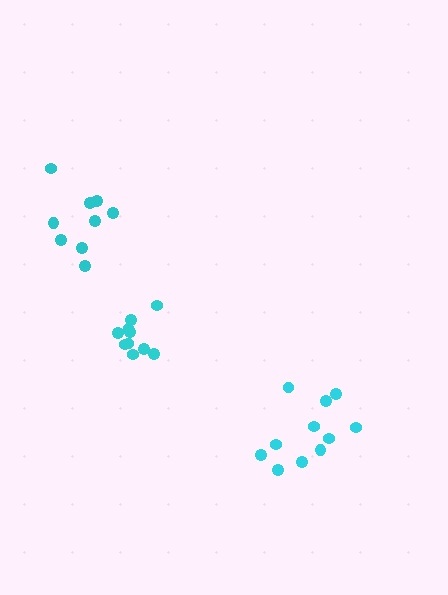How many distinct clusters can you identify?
There are 3 distinct clusters.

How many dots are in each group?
Group 1: 10 dots, Group 2: 9 dots, Group 3: 11 dots (30 total).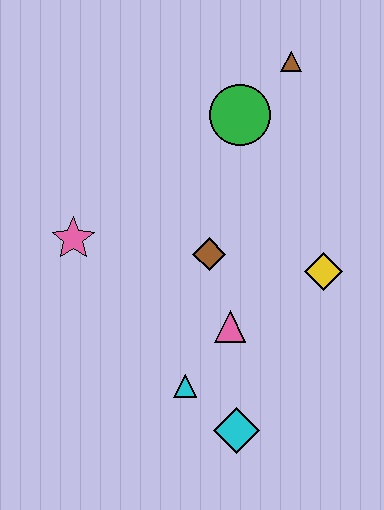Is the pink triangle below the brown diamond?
Yes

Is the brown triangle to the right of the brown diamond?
Yes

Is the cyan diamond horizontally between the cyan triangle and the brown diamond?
No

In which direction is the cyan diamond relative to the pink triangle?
The cyan diamond is below the pink triangle.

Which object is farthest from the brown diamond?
The brown triangle is farthest from the brown diamond.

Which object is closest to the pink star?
The brown diamond is closest to the pink star.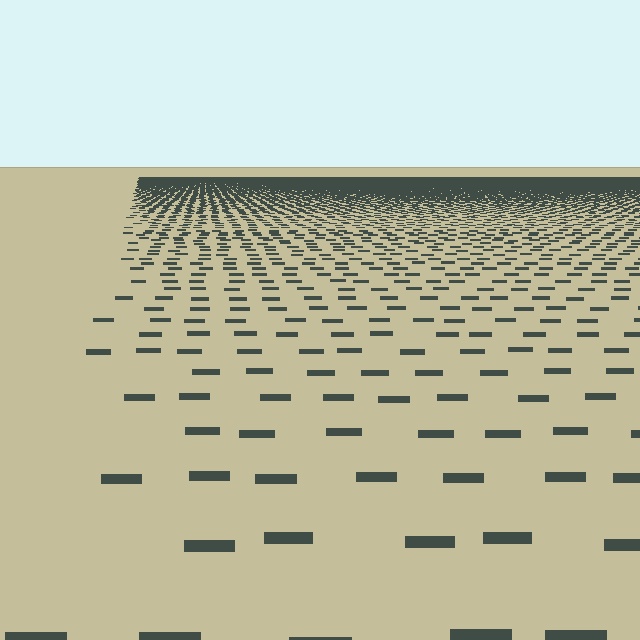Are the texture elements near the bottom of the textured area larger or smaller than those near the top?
Larger. Near the bottom, elements are closer to the viewer and appear at a bigger on-screen size.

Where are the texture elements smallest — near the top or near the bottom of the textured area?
Near the top.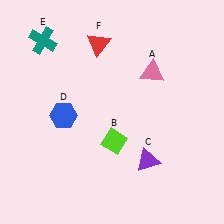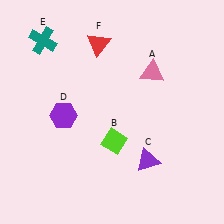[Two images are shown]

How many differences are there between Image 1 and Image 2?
There is 1 difference between the two images.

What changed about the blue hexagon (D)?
In Image 1, D is blue. In Image 2, it changed to purple.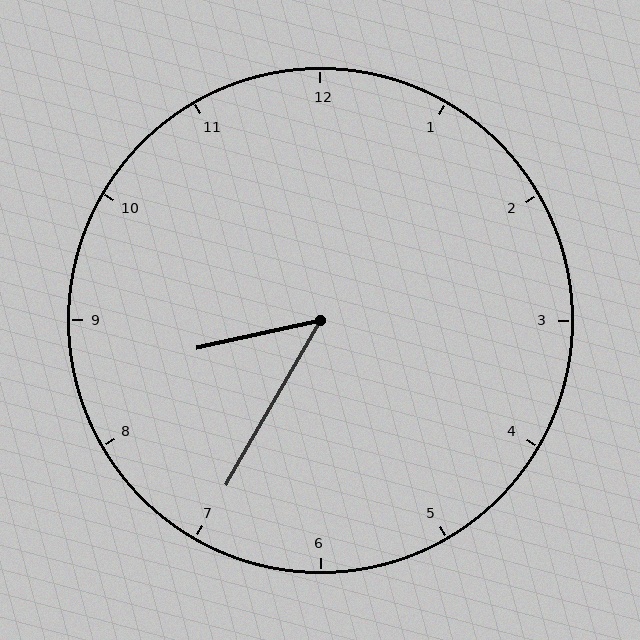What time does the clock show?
8:35.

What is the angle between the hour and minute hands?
Approximately 48 degrees.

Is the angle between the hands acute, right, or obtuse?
It is acute.